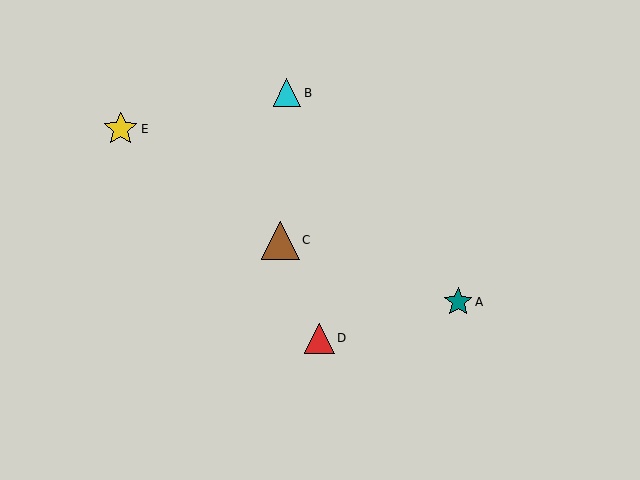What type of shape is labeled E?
Shape E is a yellow star.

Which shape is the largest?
The brown triangle (labeled C) is the largest.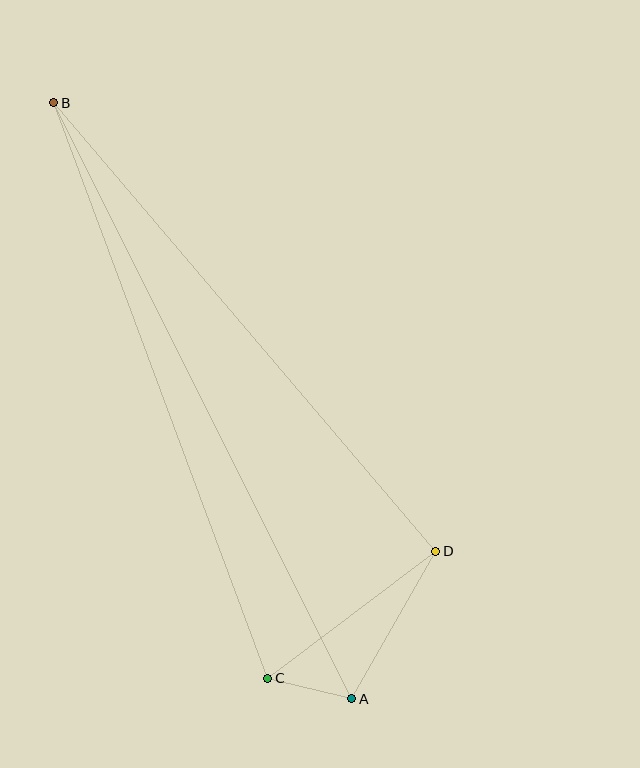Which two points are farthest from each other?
Points A and B are farthest from each other.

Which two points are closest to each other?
Points A and C are closest to each other.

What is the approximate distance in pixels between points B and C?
The distance between B and C is approximately 614 pixels.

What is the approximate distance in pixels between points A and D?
The distance between A and D is approximately 169 pixels.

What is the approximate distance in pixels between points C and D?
The distance between C and D is approximately 210 pixels.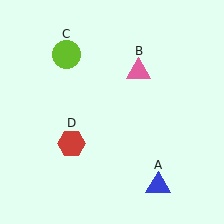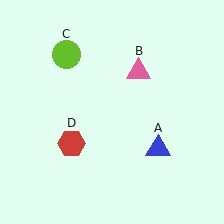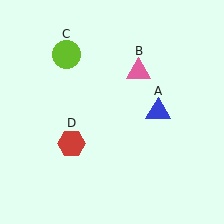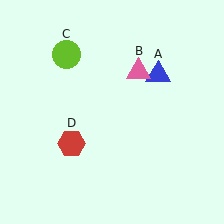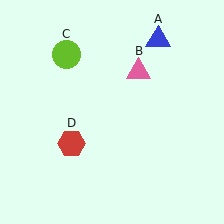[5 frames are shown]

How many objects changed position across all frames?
1 object changed position: blue triangle (object A).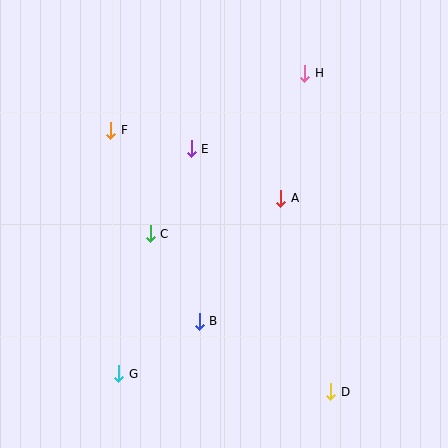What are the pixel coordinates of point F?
Point F is at (111, 130).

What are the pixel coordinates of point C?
Point C is at (150, 234).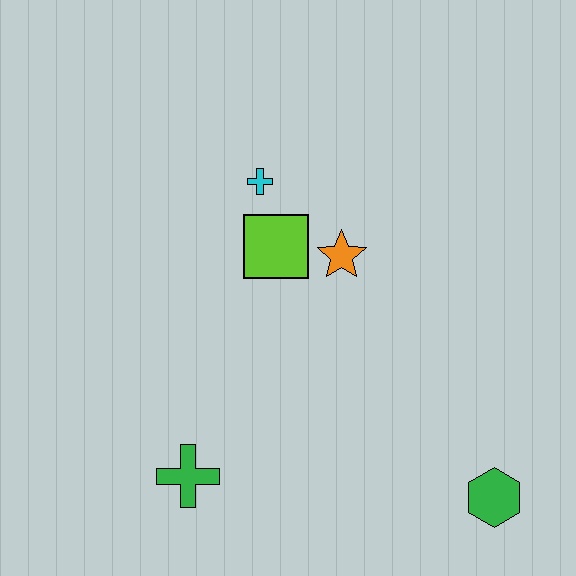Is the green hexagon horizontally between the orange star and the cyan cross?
No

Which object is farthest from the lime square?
The green hexagon is farthest from the lime square.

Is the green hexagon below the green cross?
Yes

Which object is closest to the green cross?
The lime square is closest to the green cross.